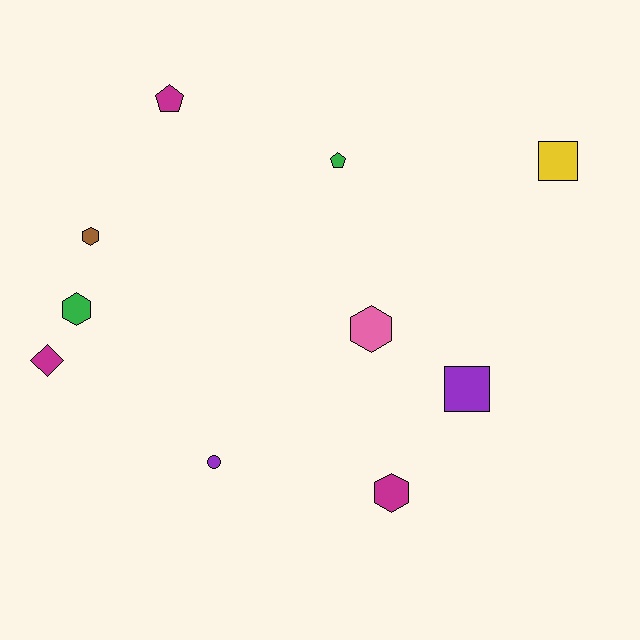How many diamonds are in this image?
There is 1 diamond.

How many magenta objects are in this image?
There are 3 magenta objects.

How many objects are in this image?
There are 10 objects.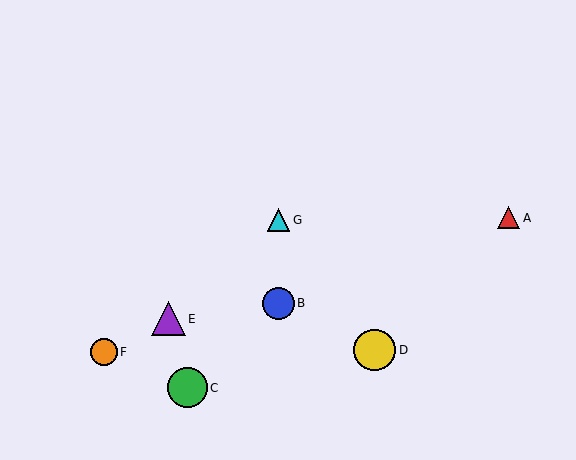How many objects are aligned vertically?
2 objects (B, G) are aligned vertically.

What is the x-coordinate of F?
Object F is at x≈104.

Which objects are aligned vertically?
Objects B, G are aligned vertically.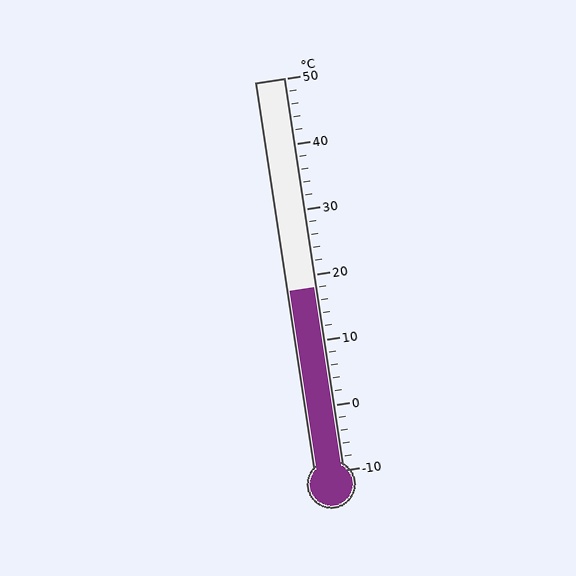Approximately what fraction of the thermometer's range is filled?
The thermometer is filled to approximately 45% of its range.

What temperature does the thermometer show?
The thermometer shows approximately 18°C.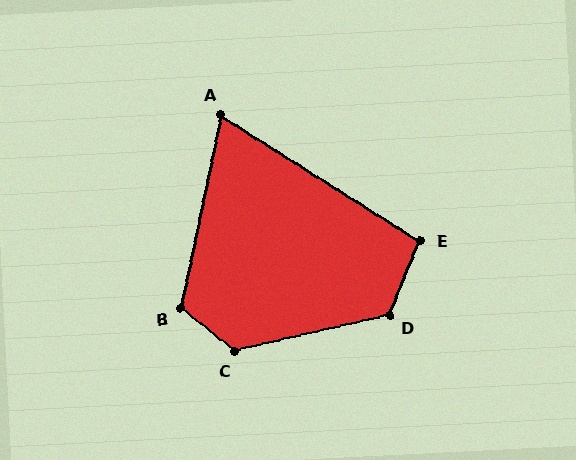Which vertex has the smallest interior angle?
A, at approximately 70 degrees.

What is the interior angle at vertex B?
Approximately 117 degrees (obtuse).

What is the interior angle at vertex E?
Approximately 100 degrees (obtuse).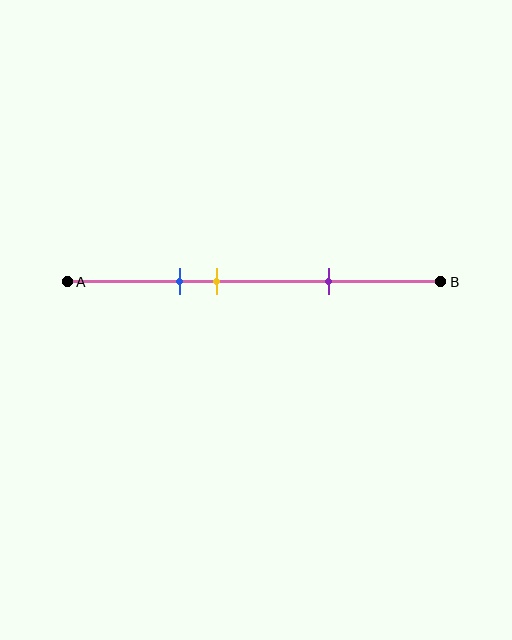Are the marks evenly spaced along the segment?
No, the marks are not evenly spaced.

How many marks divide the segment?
There are 3 marks dividing the segment.